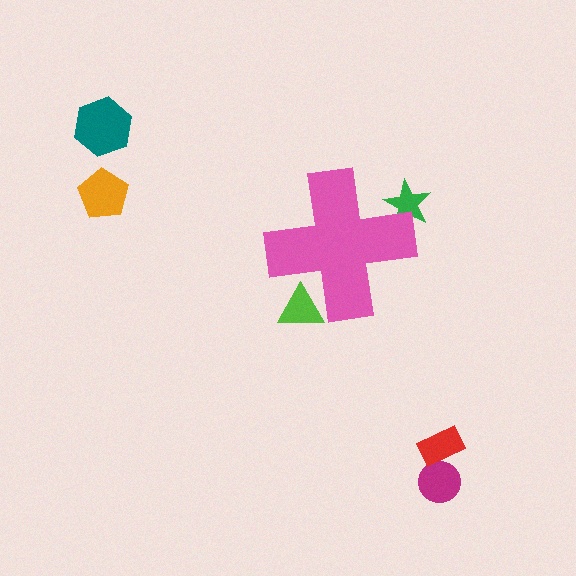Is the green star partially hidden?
Yes, the green star is partially hidden behind the pink cross.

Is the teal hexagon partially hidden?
No, the teal hexagon is fully visible.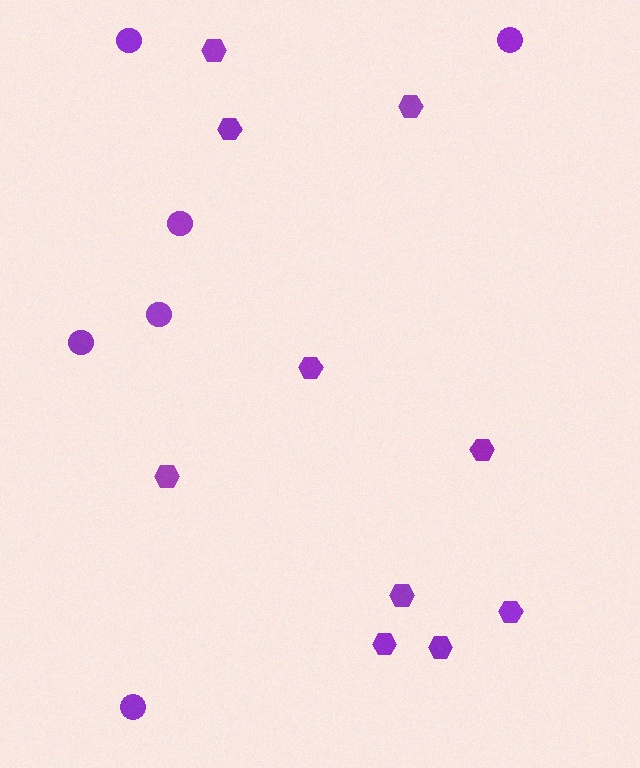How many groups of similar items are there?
There are 2 groups: one group of hexagons (10) and one group of circles (6).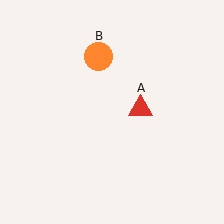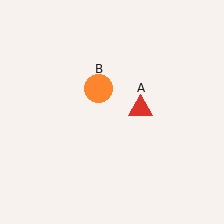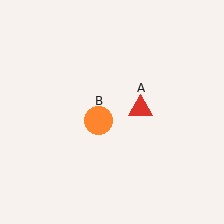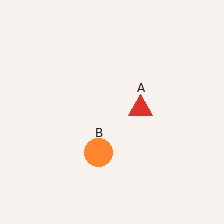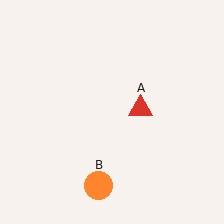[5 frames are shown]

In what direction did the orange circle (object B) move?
The orange circle (object B) moved down.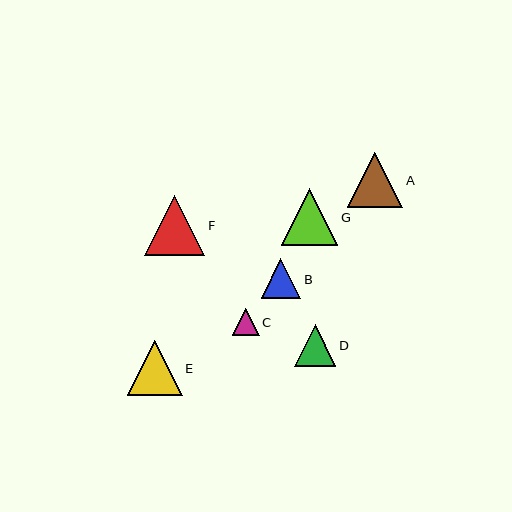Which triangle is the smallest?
Triangle C is the smallest with a size of approximately 27 pixels.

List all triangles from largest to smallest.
From largest to smallest: F, G, A, E, D, B, C.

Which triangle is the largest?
Triangle F is the largest with a size of approximately 60 pixels.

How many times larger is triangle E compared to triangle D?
Triangle E is approximately 1.3 times the size of triangle D.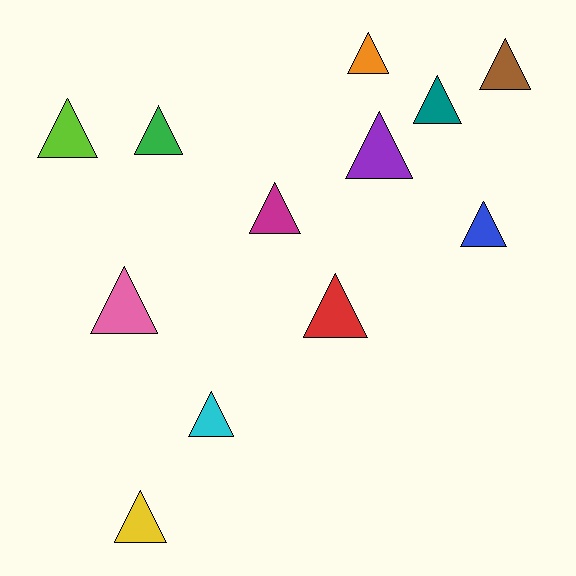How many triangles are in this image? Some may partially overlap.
There are 12 triangles.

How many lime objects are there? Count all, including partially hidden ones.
There is 1 lime object.